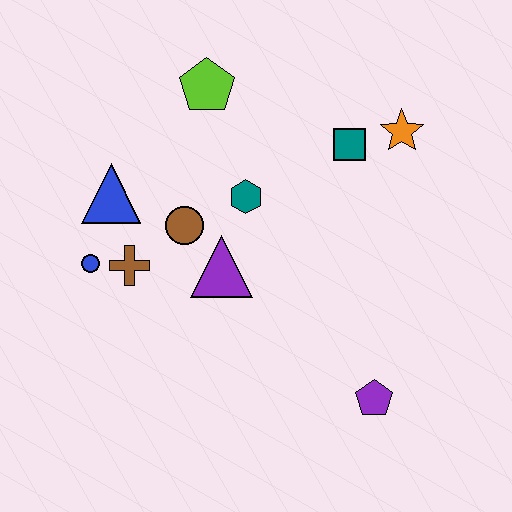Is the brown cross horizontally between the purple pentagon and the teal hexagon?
No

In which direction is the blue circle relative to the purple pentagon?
The blue circle is to the left of the purple pentagon.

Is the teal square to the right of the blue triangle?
Yes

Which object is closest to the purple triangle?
The brown circle is closest to the purple triangle.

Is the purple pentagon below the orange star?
Yes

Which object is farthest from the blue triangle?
The purple pentagon is farthest from the blue triangle.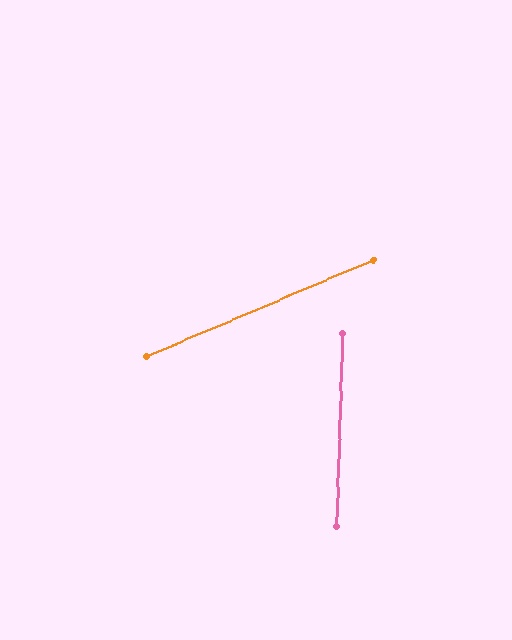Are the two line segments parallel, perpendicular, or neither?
Neither parallel nor perpendicular — they differ by about 65°.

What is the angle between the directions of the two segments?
Approximately 65 degrees.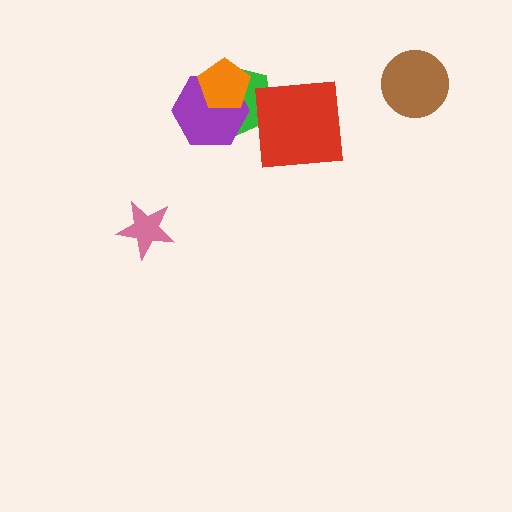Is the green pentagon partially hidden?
Yes, it is partially covered by another shape.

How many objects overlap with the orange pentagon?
2 objects overlap with the orange pentagon.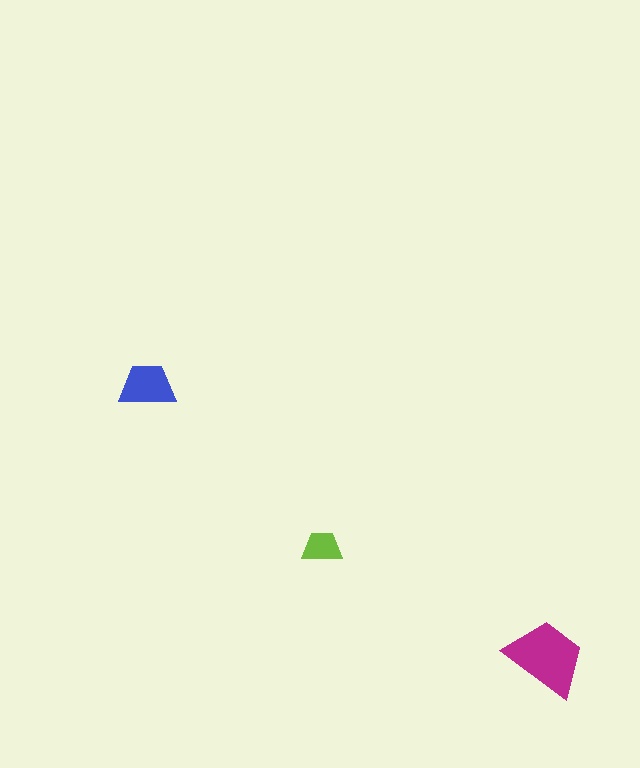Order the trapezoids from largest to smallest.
the magenta one, the blue one, the lime one.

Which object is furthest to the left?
The blue trapezoid is leftmost.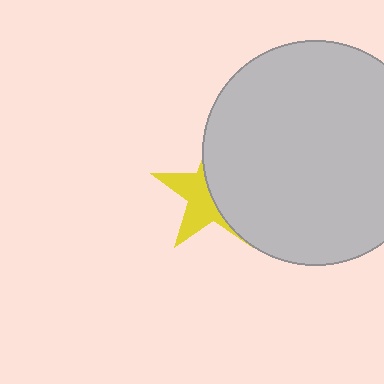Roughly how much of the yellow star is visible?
A small part of it is visible (roughly 45%).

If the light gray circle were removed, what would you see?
You would see the complete yellow star.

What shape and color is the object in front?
The object in front is a light gray circle.